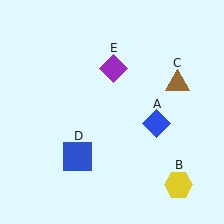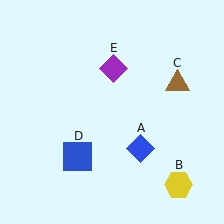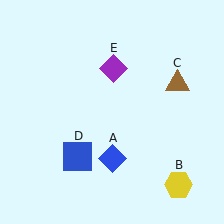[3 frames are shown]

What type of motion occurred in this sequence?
The blue diamond (object A) rotated clockwise around the center of the scene.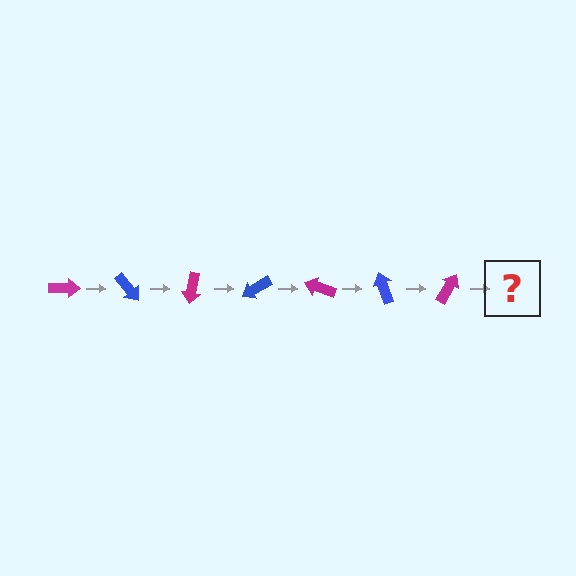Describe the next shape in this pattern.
It should be a blue arrow, rotated 350 degrees from the start.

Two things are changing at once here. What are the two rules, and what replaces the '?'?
The two rules are that it rotates 50 degrees each step and the color cycles through magenta and blue. The '?' should be a blue arrow, rotated 350 degrees from the start.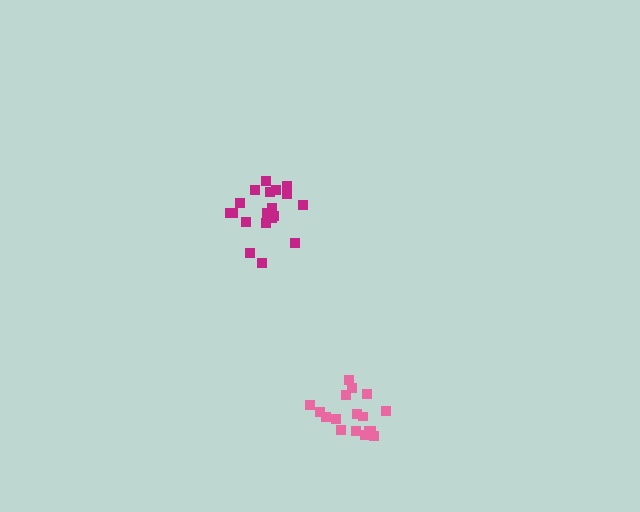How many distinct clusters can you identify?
There are 2 distinct clusters.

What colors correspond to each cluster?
The clusters are colored: pink, magenta.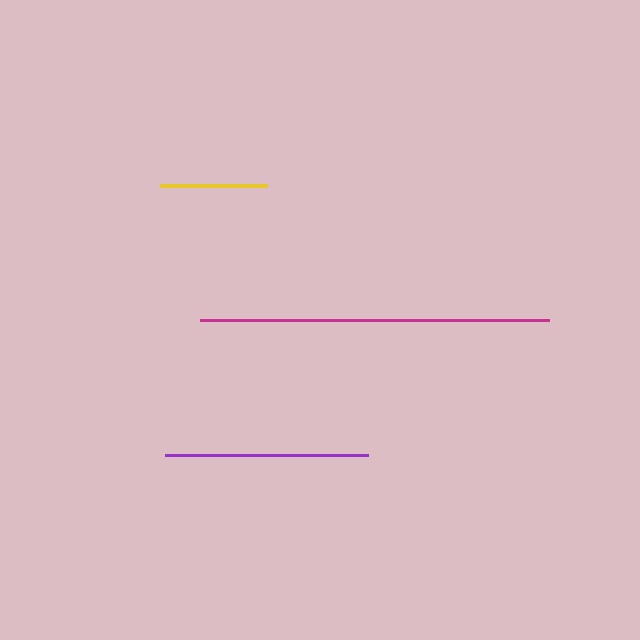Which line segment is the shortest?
The yellow line is the shortest at approximately 106 pixels.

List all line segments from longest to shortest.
From longest to shortest: magenta, purple, yellow.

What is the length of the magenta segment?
The magenta segment is approximately 349 pixels long.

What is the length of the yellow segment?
The yellow segment is approximately 106 pixels long.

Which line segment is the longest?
The magenta line is the longest at approximately 349 pixels.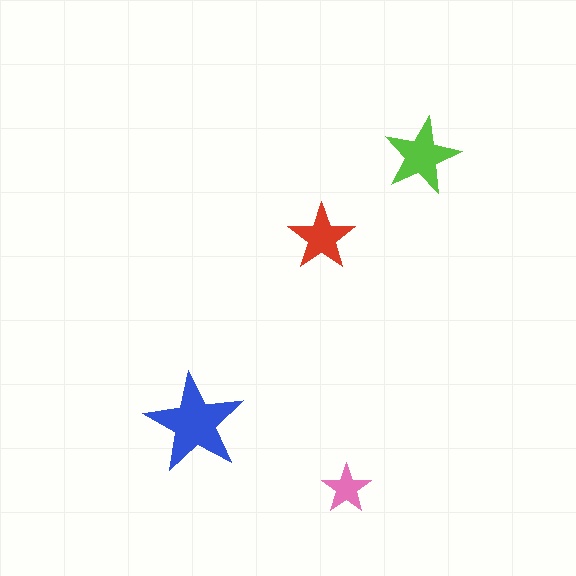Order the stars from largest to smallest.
the blue one, the lime one, the red one, the pink one.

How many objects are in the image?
There are 4 objects in the image.